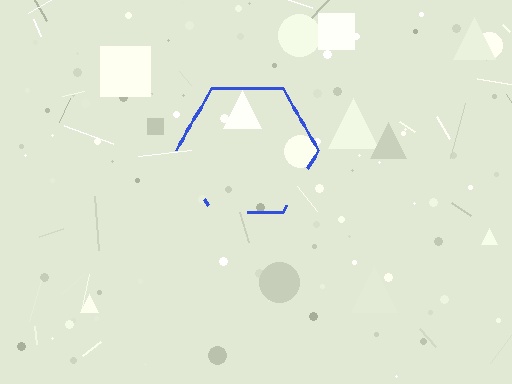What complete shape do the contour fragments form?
The contour fragments form a hexagon.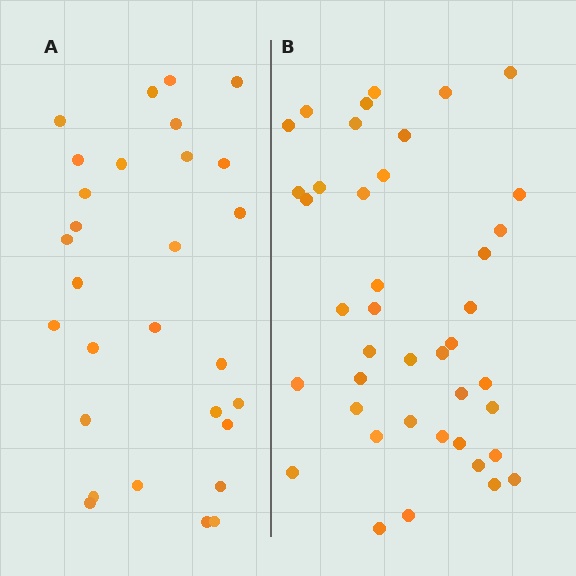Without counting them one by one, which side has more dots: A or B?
Region B (the right region) has more dots.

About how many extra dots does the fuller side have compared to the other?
Region B has roughly 12 or so more dots than region A.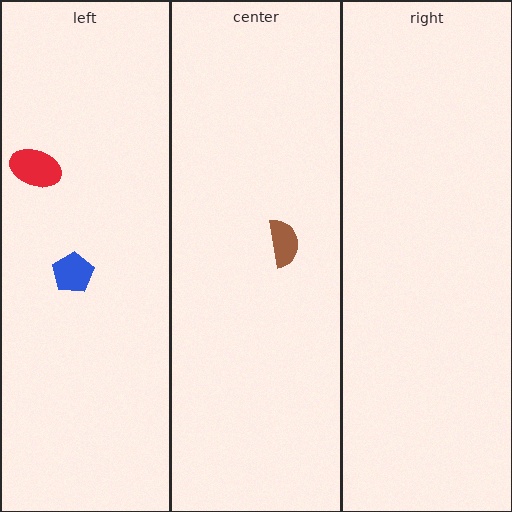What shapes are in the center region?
The brown semicircle.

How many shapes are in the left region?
2.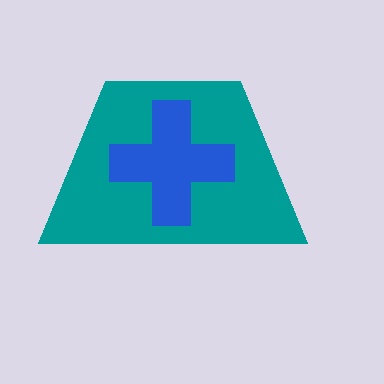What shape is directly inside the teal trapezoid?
The blue cross.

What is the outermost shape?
The teal trapezoid.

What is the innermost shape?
The blue cross.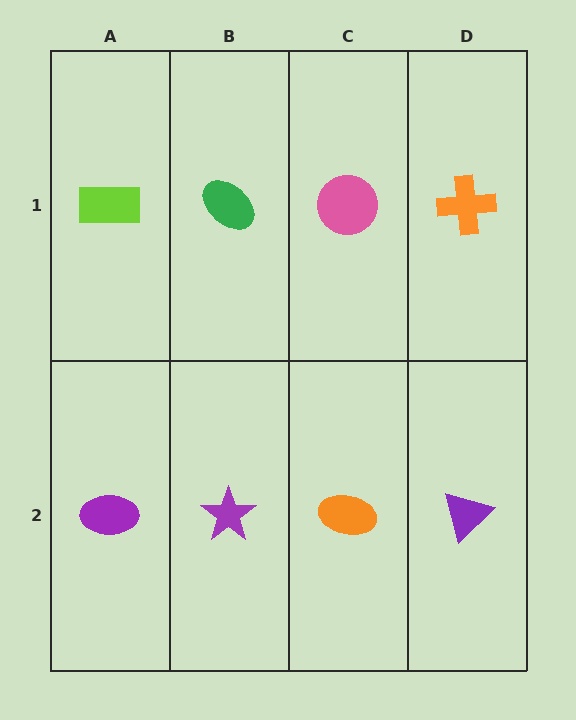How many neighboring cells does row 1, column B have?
3.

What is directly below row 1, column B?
A purple star.